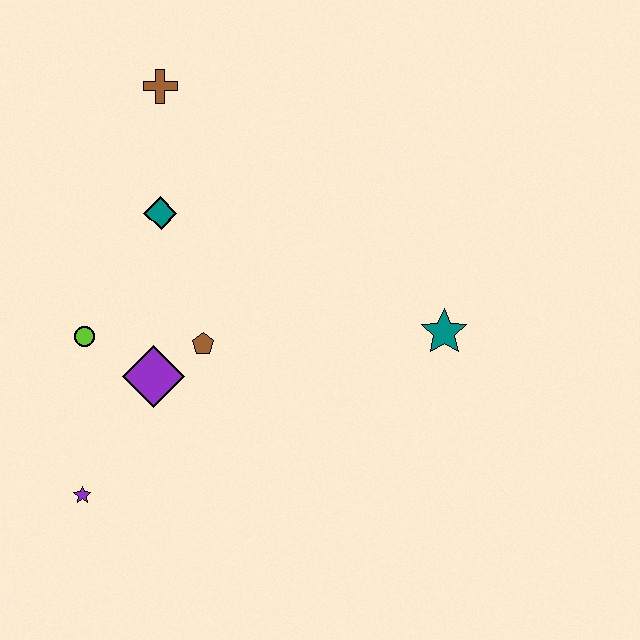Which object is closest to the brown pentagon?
The purple diamond is closest to the brown pentagon.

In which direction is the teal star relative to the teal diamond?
The teal star is to the right of the teal diamond.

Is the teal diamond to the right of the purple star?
Yes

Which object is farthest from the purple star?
The brown cross is farthest from the purple star.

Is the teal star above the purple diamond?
Yes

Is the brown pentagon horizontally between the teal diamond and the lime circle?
No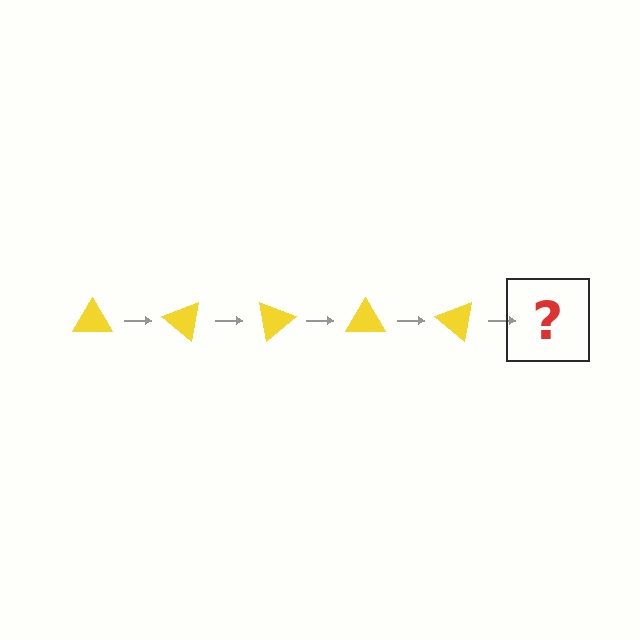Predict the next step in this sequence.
The next step is a yellow triangle rotated 200 degrees.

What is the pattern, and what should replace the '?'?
The pattern is that the triangle rotates 40 degrees each step. The '?' should be a yellow triangle rotated 200 degrees.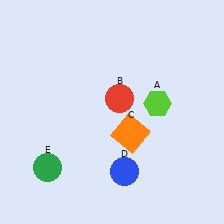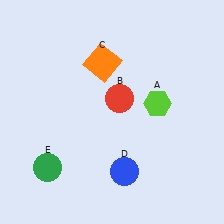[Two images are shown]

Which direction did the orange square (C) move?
The orange square (C) moved up.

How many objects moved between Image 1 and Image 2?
1 object moved between the two images.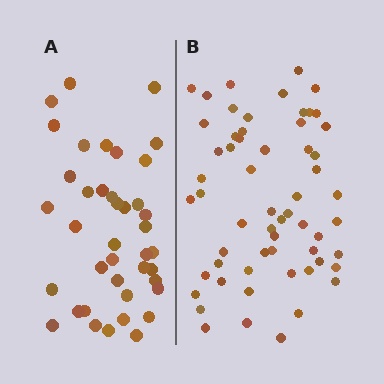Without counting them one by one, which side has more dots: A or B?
Region B (the right region) has more dots.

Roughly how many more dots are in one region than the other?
Region B has approximately 20 more dots than region A.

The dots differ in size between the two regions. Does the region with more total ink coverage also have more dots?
No. Region A has more total ink coverage because its dots are larger, but region B actually contains more individual dots. Total area can be misleading — the number of items is what matters here.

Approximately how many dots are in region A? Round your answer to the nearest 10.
About 40 dots.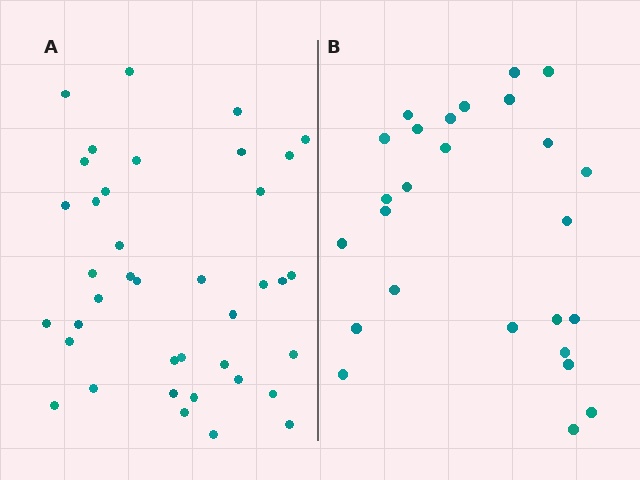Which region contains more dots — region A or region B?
Region A (the left region) has more dots.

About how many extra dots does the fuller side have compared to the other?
Region A has approximately 15 more dots than region B.